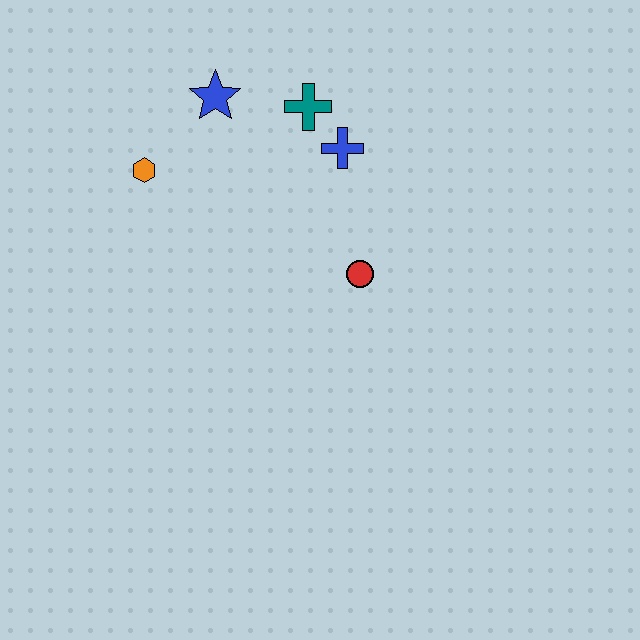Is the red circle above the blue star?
No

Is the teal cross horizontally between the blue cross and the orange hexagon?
Yes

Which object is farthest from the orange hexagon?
The red circle is farthest from the orange hexagon.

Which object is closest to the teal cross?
The blue cross is closest to the teal cross.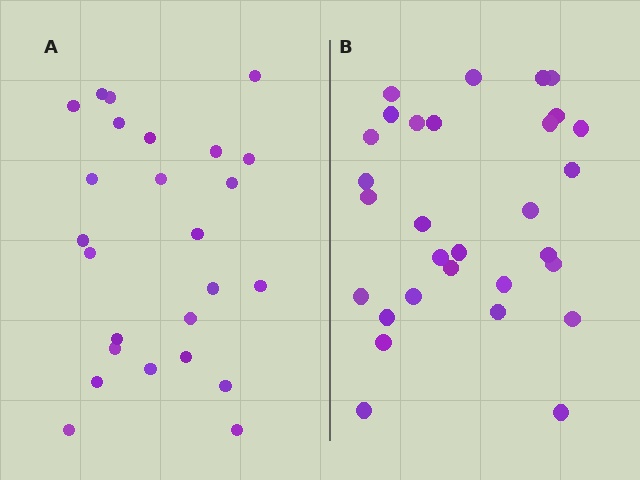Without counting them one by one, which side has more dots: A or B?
Region B (the right region) has more dots.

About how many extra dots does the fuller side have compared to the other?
Region B has about 5 more dots than region A.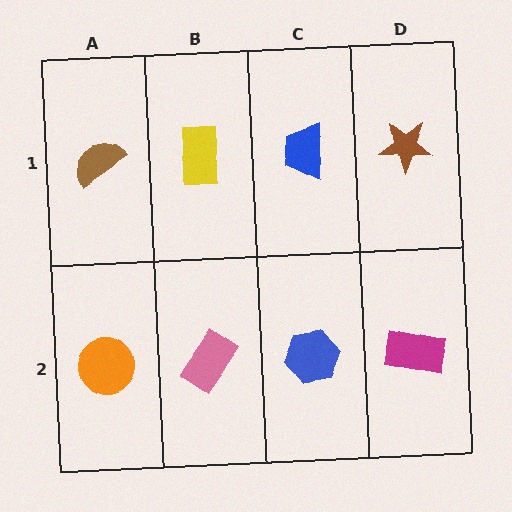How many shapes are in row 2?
4 shapes.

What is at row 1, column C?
A blue trapezoid.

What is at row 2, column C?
A blue hexagon.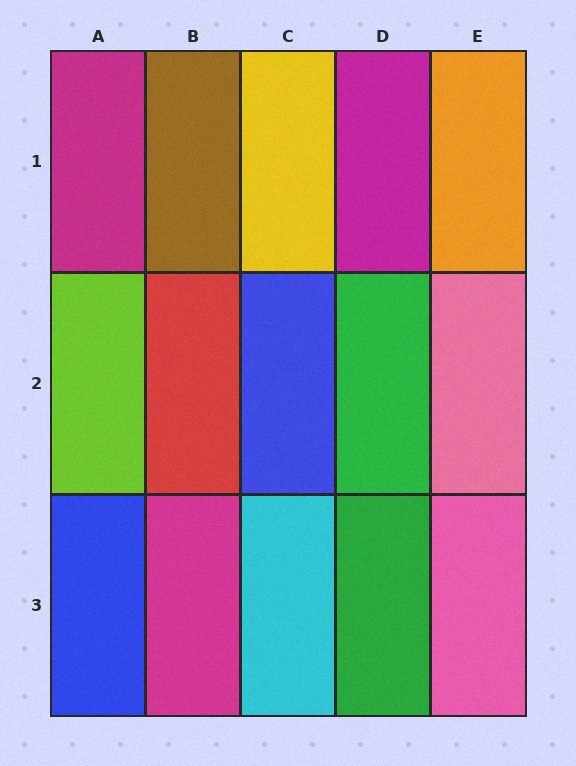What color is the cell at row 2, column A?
Lime.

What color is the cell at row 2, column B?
Red.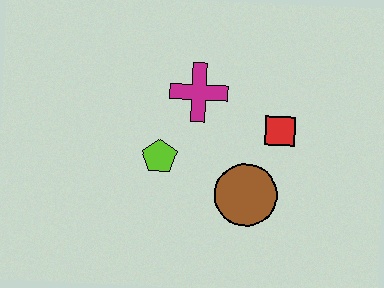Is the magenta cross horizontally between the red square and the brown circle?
No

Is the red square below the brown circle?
No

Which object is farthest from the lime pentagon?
The red square is farthest from the lime pentagon.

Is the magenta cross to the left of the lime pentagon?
No